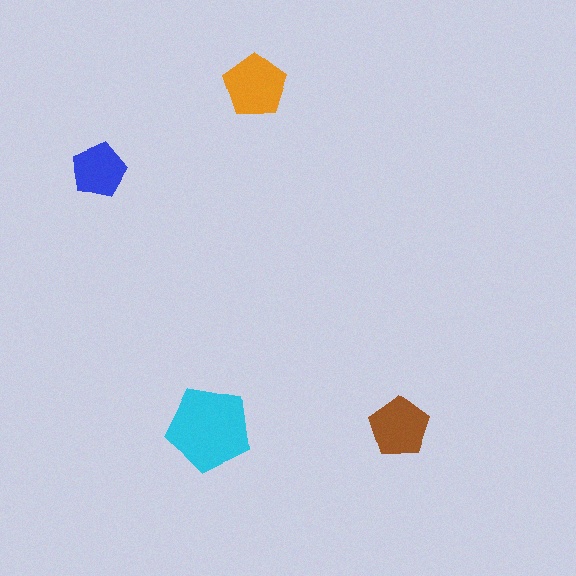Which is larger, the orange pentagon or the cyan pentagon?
The cyan one.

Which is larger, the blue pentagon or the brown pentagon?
The brown one.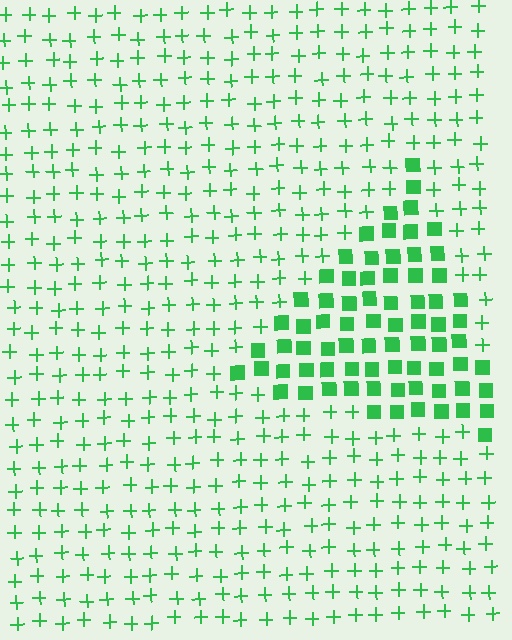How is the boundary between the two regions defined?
The boundary is defined by a change in element shape: squares inside vs. plus signs outside. All elements share the same color and spacing.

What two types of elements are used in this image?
The image uses squares inside the triangle region and plus signs outside it.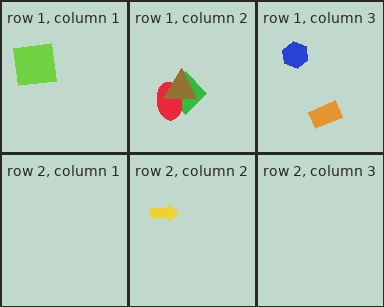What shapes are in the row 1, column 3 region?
The orange rectangle, the blue hexagon.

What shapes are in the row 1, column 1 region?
The lime square.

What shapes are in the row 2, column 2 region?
The yellow arrow.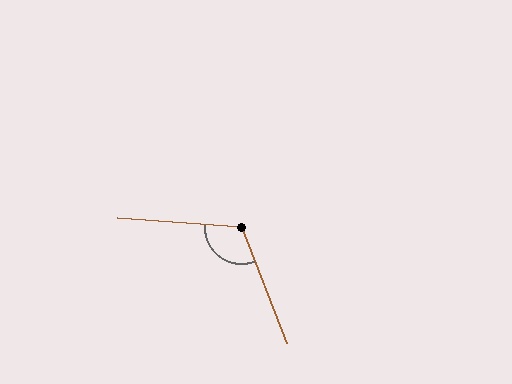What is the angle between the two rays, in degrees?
Approximately 115 degrees.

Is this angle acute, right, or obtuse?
It is obtuse.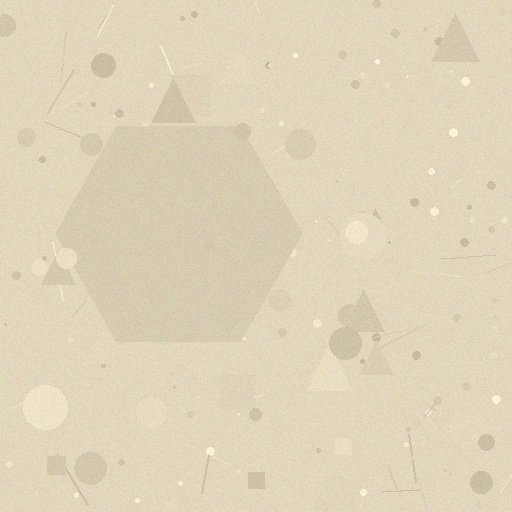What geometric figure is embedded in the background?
A hexagon is embedded in the background.